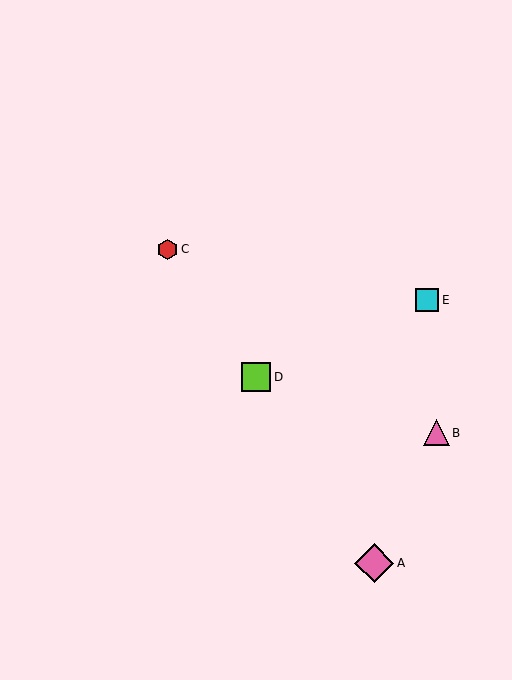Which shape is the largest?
The pink diamond (labeled A) is the largest.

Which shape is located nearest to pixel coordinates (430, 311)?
The cyan square (labeled E) at (427, 300) is nearest to that location.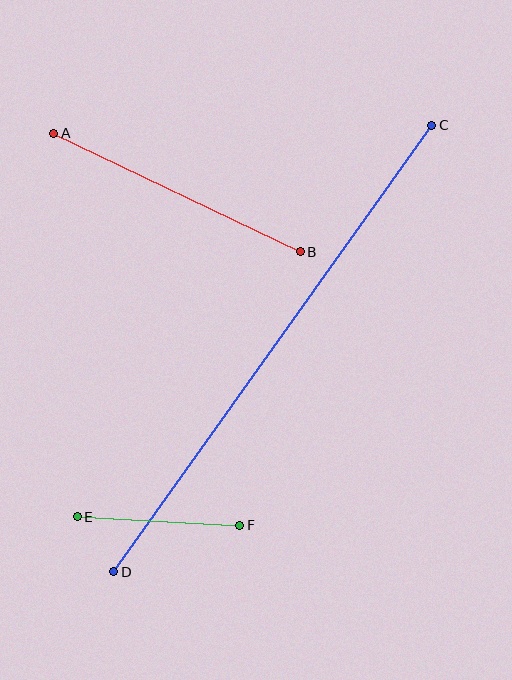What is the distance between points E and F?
The distance is approximately 163 pixels.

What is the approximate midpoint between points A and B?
The midpoint is at approximately (177, 193) pixels.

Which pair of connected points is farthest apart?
Points C and D are farthest apart.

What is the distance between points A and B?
The distance is approximately 274 pixels.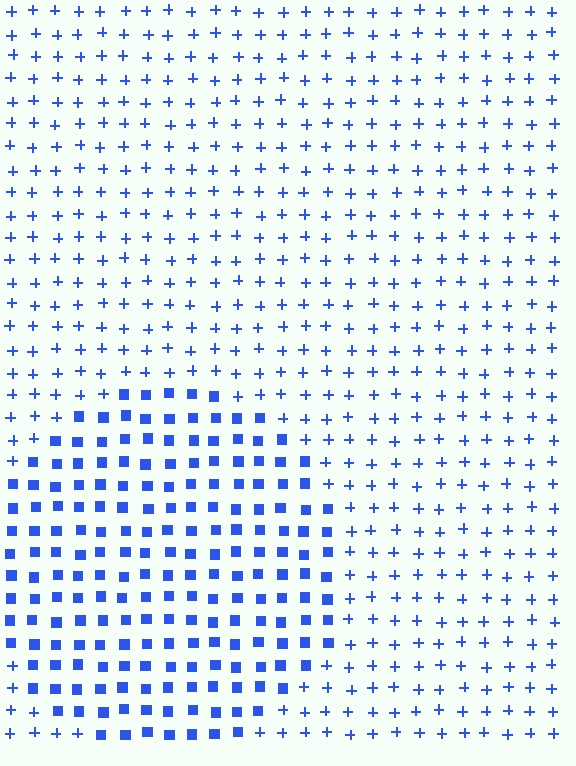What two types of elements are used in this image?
The image uses squares inside the circle region and plus signs outside it.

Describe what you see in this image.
The image is filled with small blue elements arranged in a uniform grid. A circle-shaped region contains squares, while the surrounding area contains plus signs. The boundary is defined purely by the change in element shape.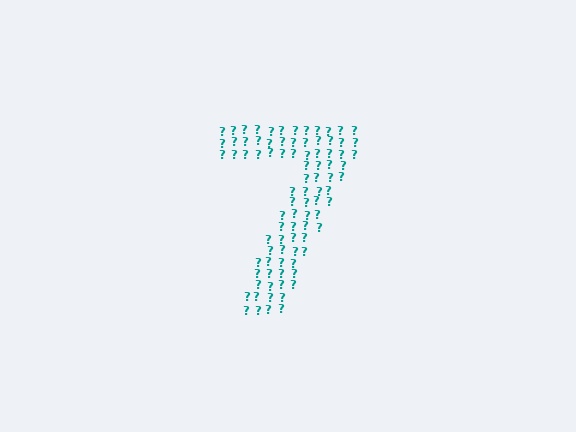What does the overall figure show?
The overall figure shows the digit 7.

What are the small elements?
The small elements are question marks.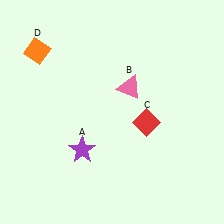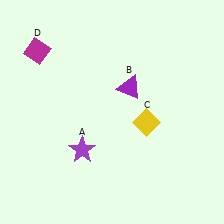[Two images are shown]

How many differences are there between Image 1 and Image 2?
There are 3 differences between the two images.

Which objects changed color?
B changed from pink to purple. C changed from red to yellow. D changed from orange to magenta.